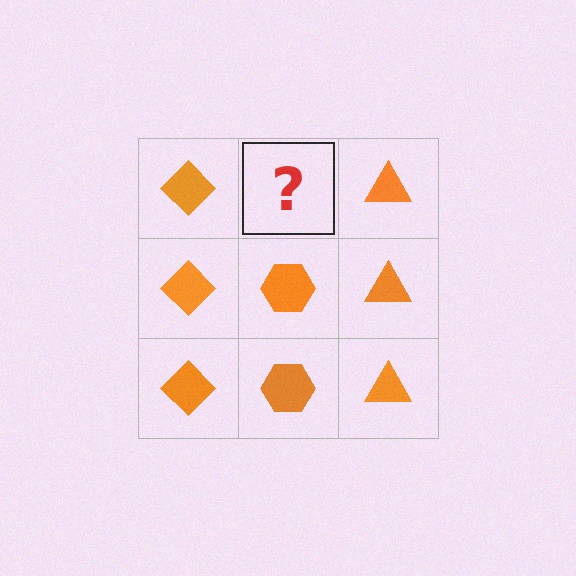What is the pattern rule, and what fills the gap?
The rule is that each column has a consistent shape. The gap should be filled with an orange hexagon.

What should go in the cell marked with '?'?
The missing cell should contain an orange hexagon.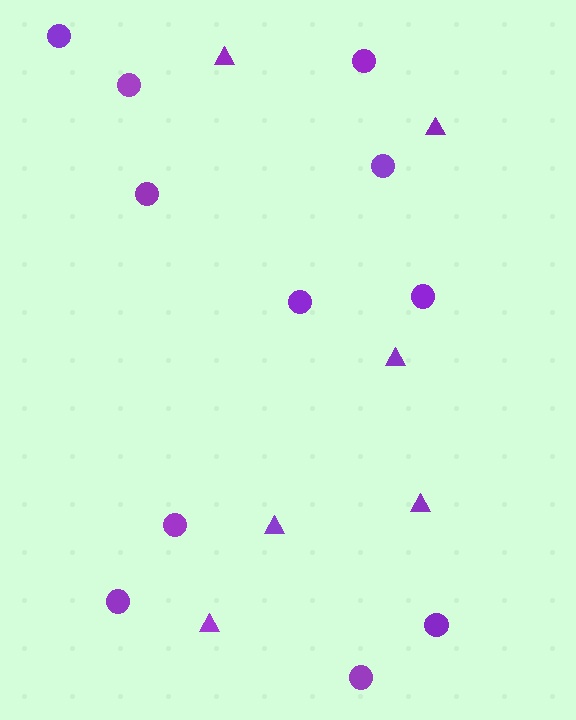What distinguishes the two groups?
There are 2 groups: one group of circles (11) and one group of triangles (6).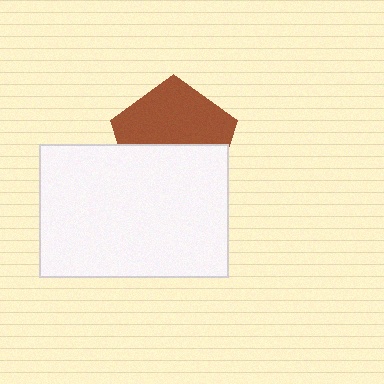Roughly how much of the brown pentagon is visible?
About half of it is visible (roughly 53%).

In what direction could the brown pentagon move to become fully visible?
The brown pentagon could move up. That would shift it out from behind the white rectangle entirely.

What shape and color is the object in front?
The object in front is a white rectangle.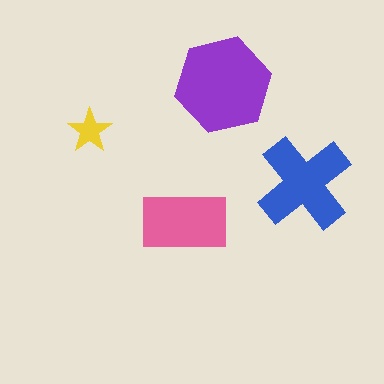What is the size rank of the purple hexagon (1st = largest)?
1st.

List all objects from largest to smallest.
The purple hexagon, the blue cross, the pink rectangle, the yellow star.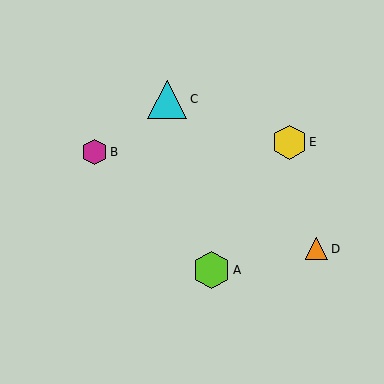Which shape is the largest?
The cyan triangle (labeled C) is the largest.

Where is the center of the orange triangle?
The center of the orange triangle is at (317, 249).